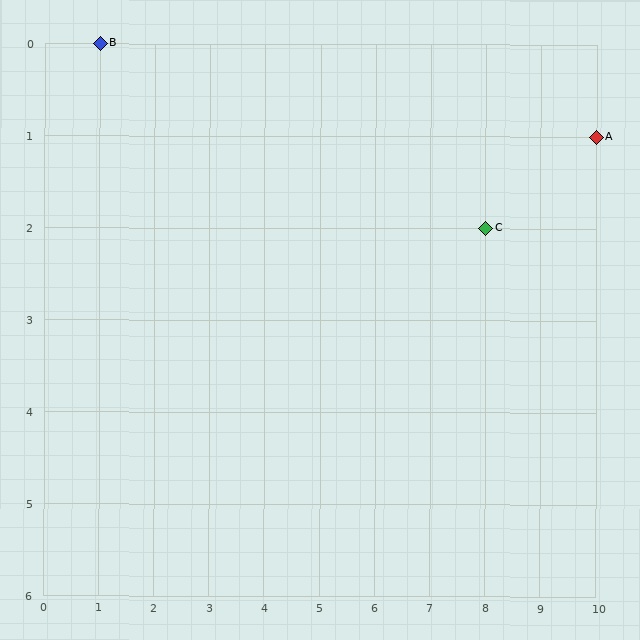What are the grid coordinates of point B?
Point B is at grid coordinates (1, 0).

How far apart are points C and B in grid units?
Points C and B are 7 columns and 2 rows apart (about 7.3 grid units diagonally).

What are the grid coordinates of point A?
Point A is at grid coordinates (10, 1).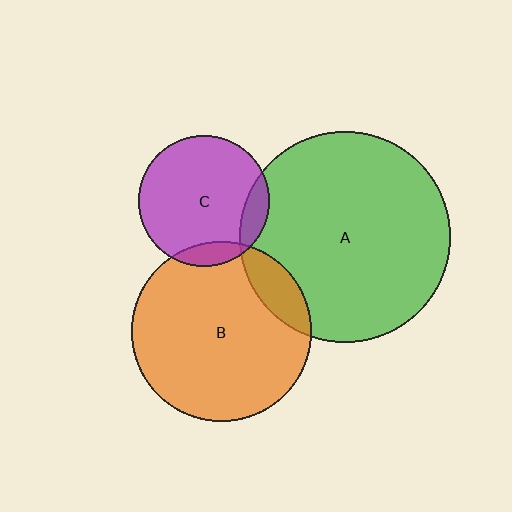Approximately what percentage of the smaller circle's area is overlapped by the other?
Approximately 10%.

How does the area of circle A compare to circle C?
Approximately 2.6 times.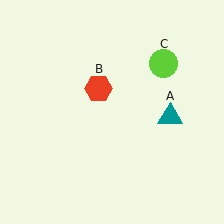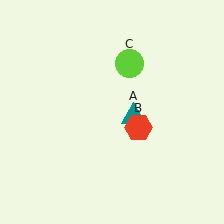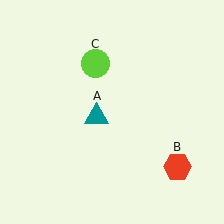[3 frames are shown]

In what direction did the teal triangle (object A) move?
The teal triangle (object A) moved left.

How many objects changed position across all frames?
3 objects changed position: teal triangle (object A), red hexagon (object B), lime circle (object C).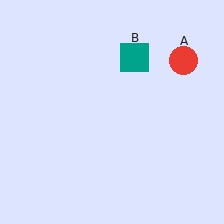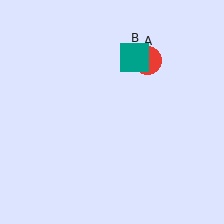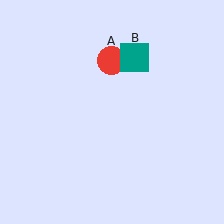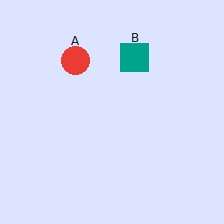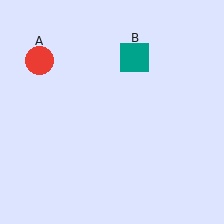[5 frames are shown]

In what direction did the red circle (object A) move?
The red circle (object A) moved left.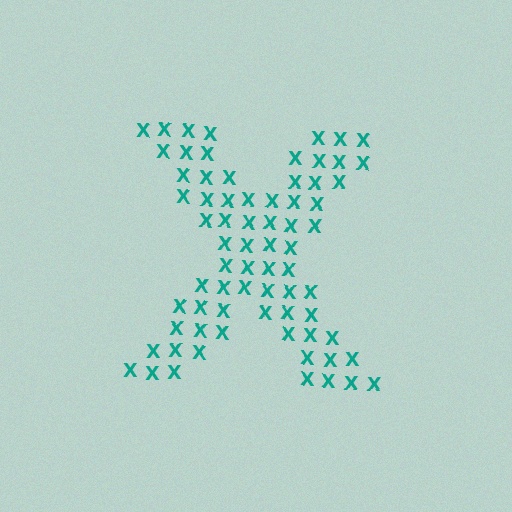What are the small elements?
The small elements are letter X's.